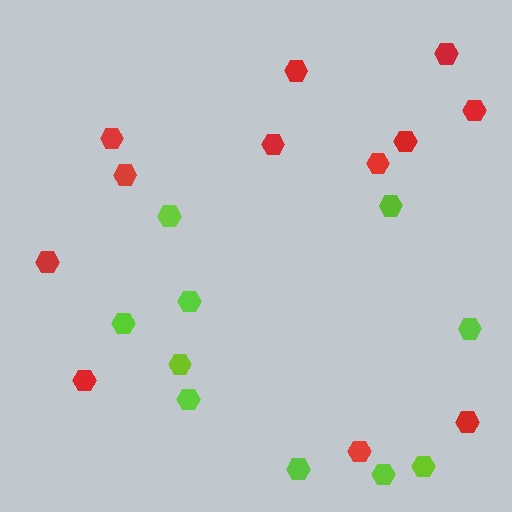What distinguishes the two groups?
There are 2 groups: one group of lime hexagons (10) and one group of red hexagons (12).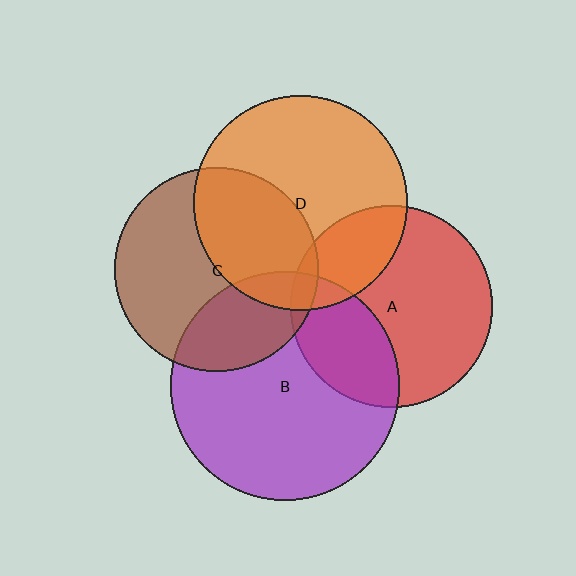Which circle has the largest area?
Circle B (purple).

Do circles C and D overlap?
Yes.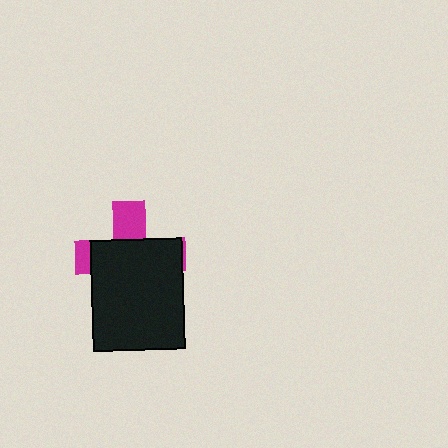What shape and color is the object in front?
The object in front is a black rectangle.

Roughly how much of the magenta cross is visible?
A small part of it is visible (roughly 30%).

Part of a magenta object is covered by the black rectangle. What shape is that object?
It is a cross.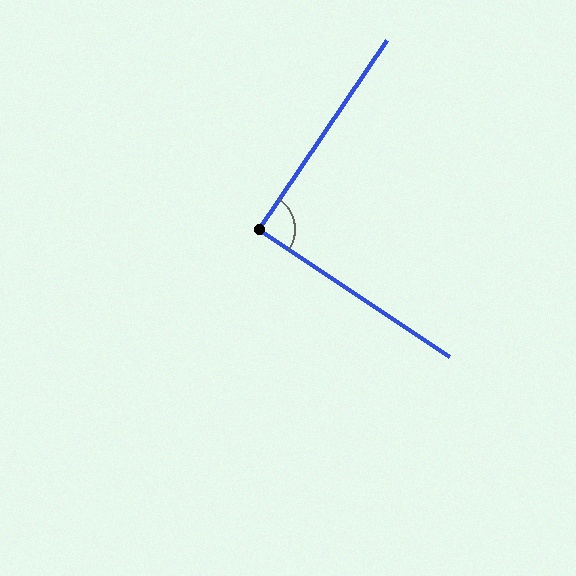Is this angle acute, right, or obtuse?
It is approximately a right angle.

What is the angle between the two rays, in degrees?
Approximately 89 degrees.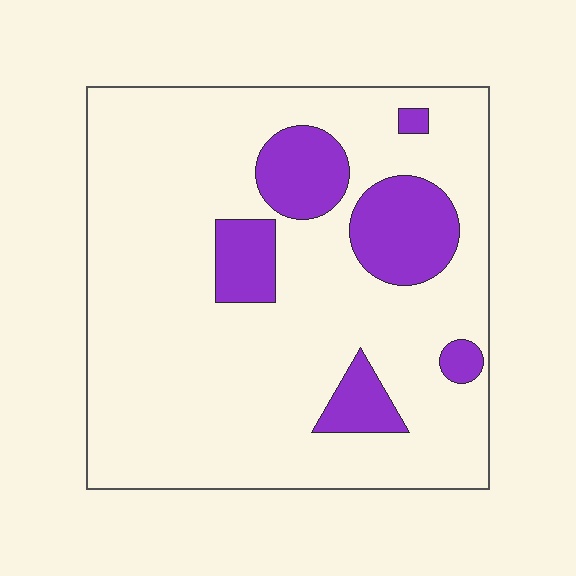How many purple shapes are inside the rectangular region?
6.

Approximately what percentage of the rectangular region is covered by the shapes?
Approximately 15%.